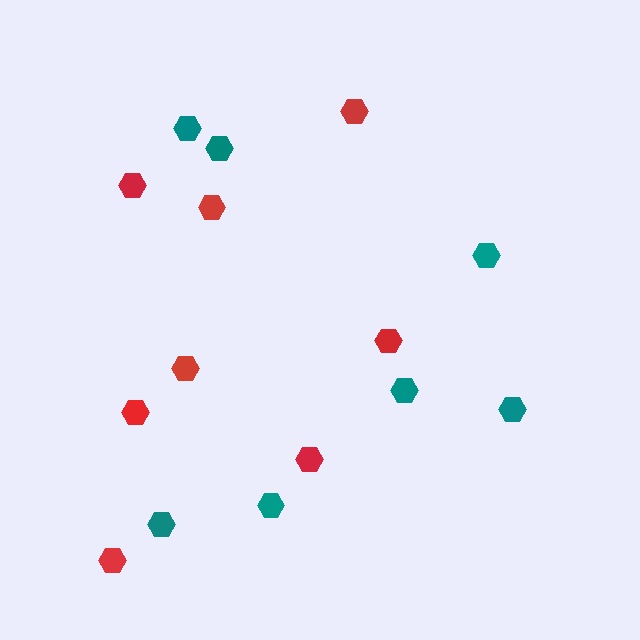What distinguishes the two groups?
There are 2 groups: one group of red hexagons (8) and one group of teal hexagons (7).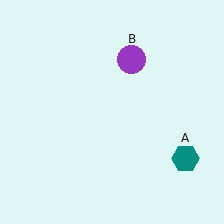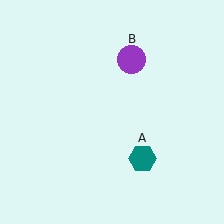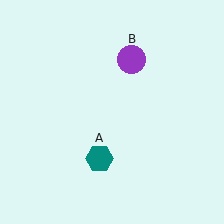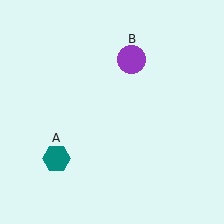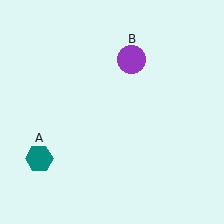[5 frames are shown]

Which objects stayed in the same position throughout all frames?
Purple circle (object B) remained stationary.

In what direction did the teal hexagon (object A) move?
The teal hexagon (object A) moved left.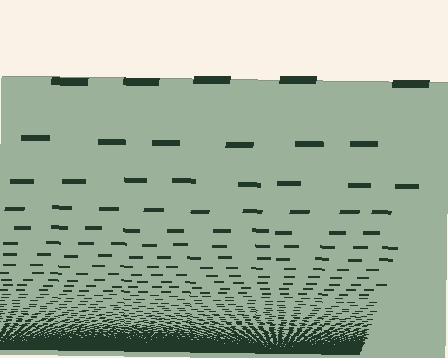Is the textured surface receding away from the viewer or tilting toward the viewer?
The surface appears to tilt toward the viewer. Texture elements get larger and sparser toward the top.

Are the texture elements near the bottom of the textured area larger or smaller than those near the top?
Smaller. The gradient is inverted — elements near the bottom are smaller and denser.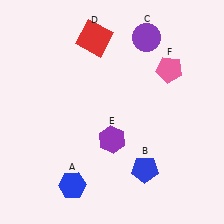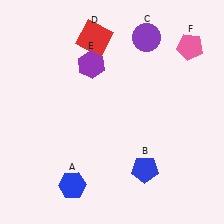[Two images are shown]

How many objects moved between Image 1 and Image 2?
2 objects moved between the two images.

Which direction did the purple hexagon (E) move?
The purple hexagon (E) moved up.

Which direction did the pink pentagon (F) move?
The pink pentagon (F) moved up.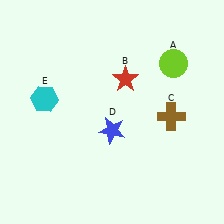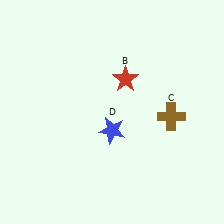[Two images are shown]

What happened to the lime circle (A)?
The lime circle (A) was removed in Image 2. It was in the top-right area of Image 1.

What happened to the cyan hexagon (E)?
The cyan hexagon (E) was removed in Image 2. It was in the top-left area of Image 1.